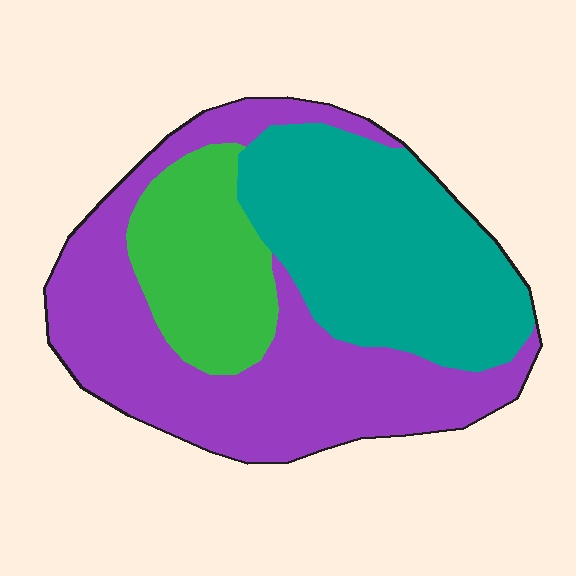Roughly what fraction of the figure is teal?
Teal takes up between a third and a half of the figure.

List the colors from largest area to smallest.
From largest to smallest: purple, teal, green.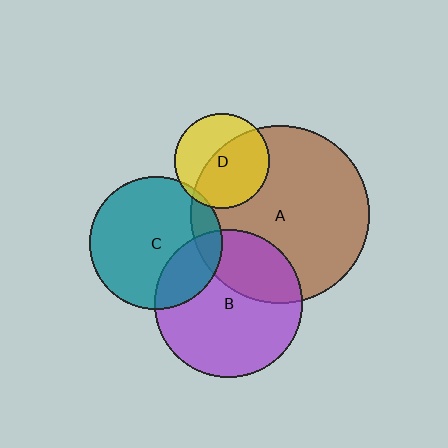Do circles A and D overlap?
Yes.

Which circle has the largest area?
Circle A (brown).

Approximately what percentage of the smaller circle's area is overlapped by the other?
Approximately 60%.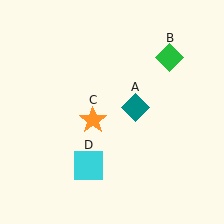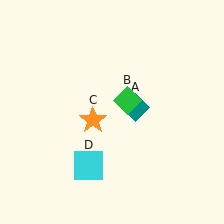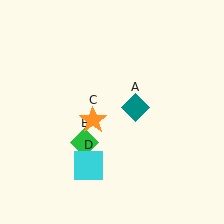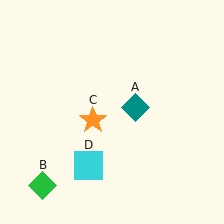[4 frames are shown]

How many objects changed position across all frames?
1 object changed position: green diamond (object B).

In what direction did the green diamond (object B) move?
The green diamond (object B) moved down and to the left.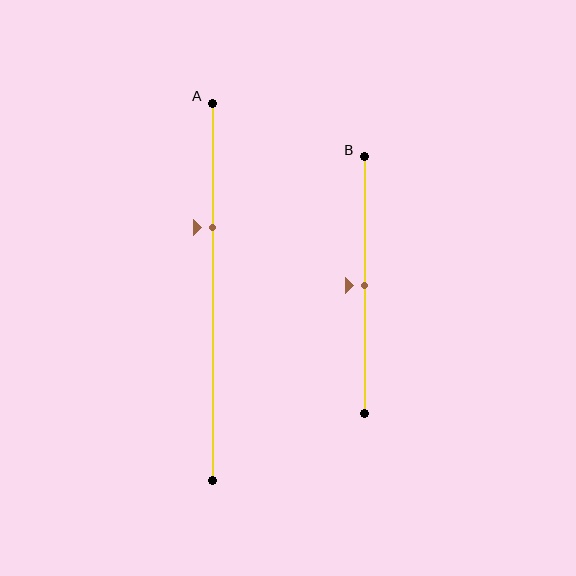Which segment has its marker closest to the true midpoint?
Segment B has its marker closest to the true midpoint.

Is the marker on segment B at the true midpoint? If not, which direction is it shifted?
Yes, the marker on segment B is at the true midpoint.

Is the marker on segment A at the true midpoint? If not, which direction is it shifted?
No, the marker on segment A is shifted upward by about 17% of the segment length.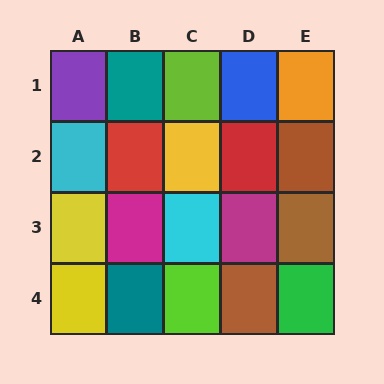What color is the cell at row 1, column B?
Teal.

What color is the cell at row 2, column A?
Cyan.